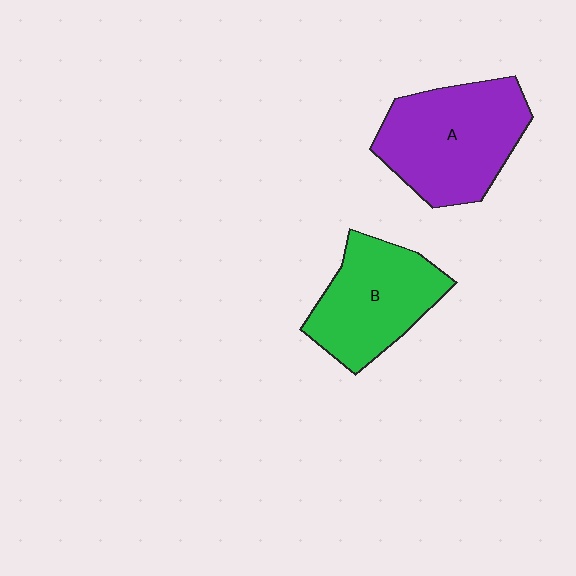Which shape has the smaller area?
Shape B (green).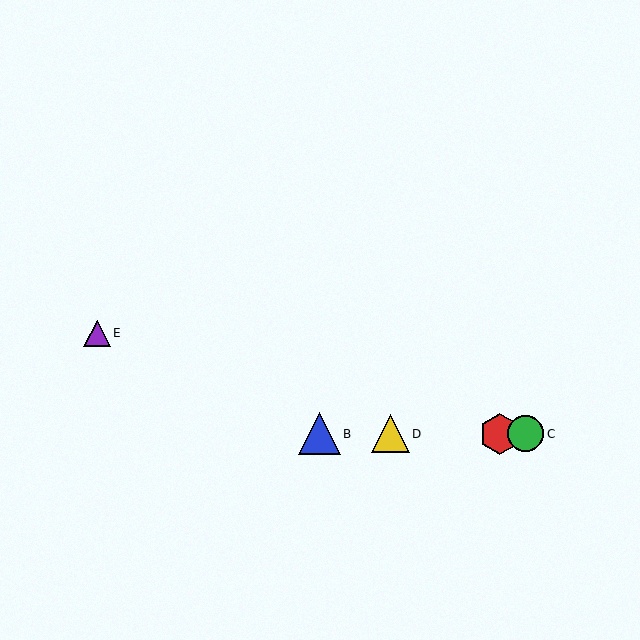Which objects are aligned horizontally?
Objects A, B, C, D are aligned horizontally.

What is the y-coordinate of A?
Object A is at y≈434.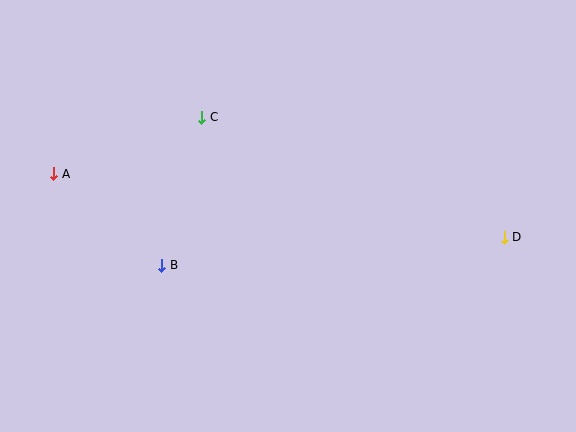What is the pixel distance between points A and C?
The distance between A and C is 158 pixels.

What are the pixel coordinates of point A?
Point A is at (54, 174).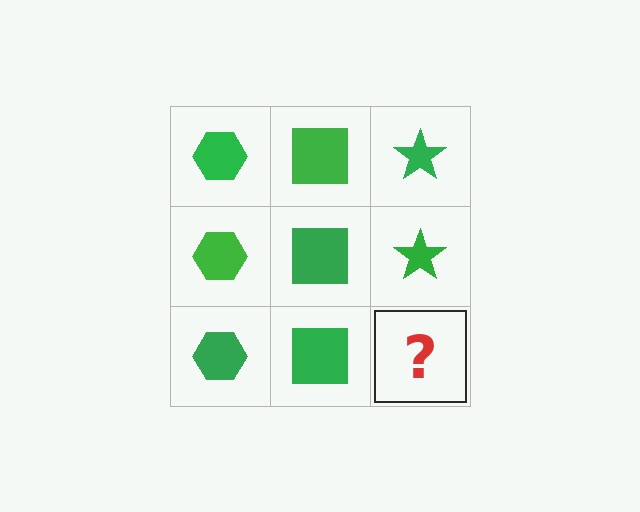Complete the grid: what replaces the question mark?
The question mark should be replaced with a green star.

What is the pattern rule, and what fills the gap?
The rule is that each column has a consistent shape. The gap should be filled with a green star.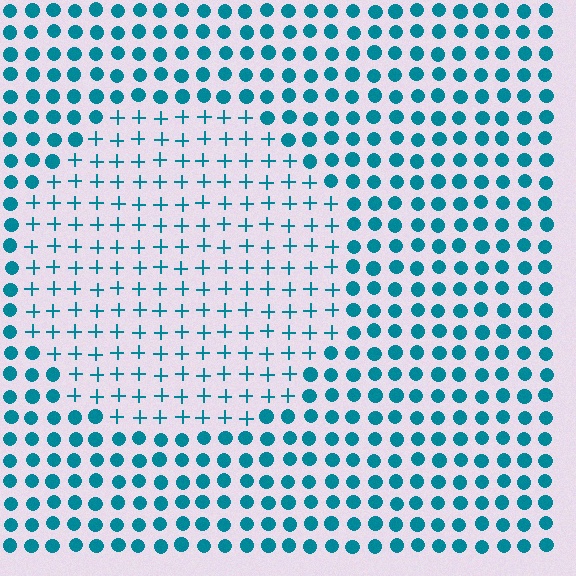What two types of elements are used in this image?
The image uses plus signs inside the circle region and circles outside it.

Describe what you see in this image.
The image is filled with small teal elements arranged in a uniform grid. A circle-shaped region contains plus signs, while the surrounding area contains circles. The boundary is defined purely by the change in element shape.